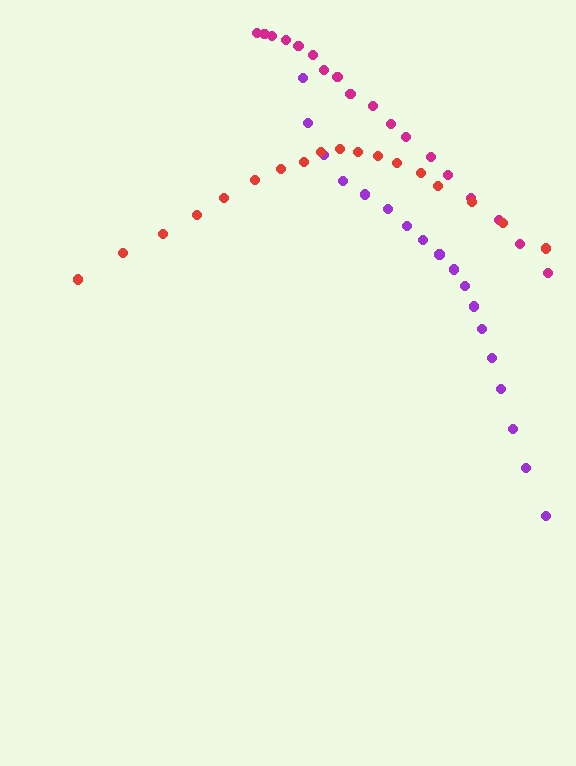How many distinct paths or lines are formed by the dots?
There are 3 distinct paths.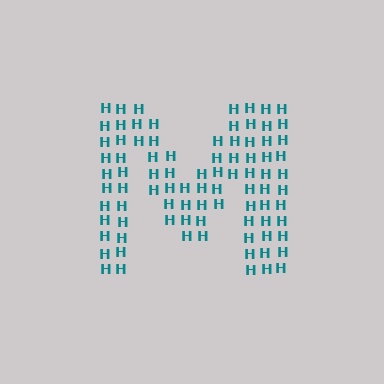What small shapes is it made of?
It is made of small letter H's.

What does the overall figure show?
The overall figure shows the letter M.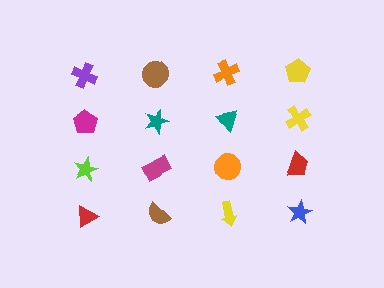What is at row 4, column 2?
A brown semicircle.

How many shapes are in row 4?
4 shapes.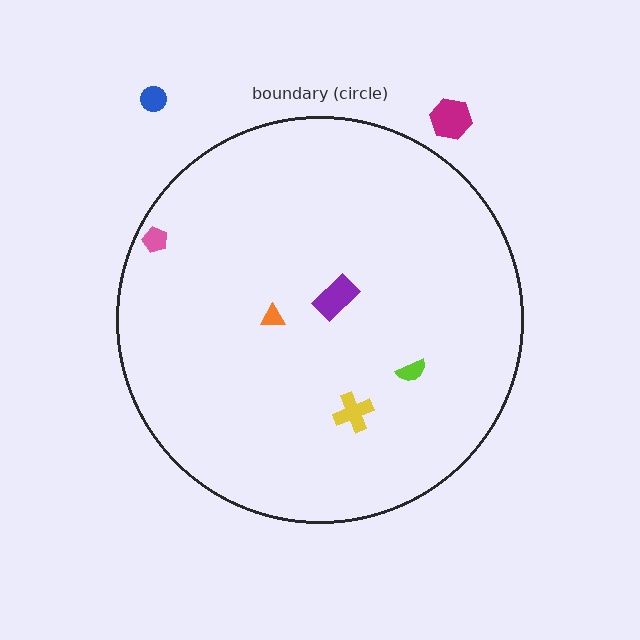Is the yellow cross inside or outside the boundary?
Inside.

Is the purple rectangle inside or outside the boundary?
Inside.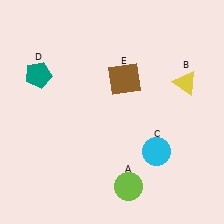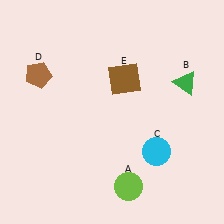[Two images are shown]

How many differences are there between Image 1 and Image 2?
There are 2 differences between the two images.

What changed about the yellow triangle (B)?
In Image 1, B is yellow. In Image 2, it changed to green.